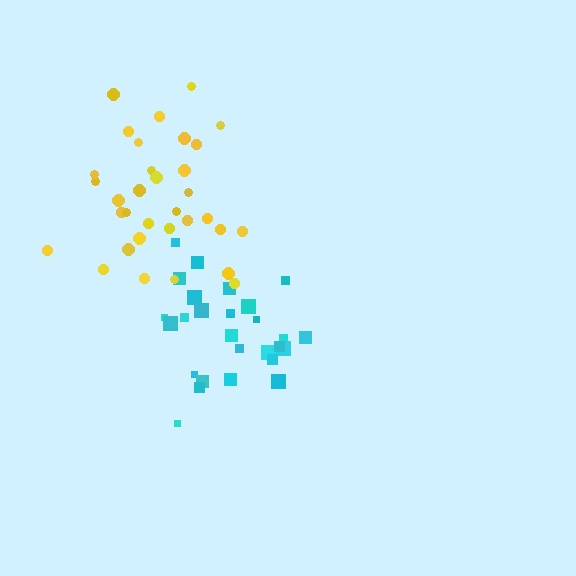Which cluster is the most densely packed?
Cyan.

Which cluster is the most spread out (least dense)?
Yellow.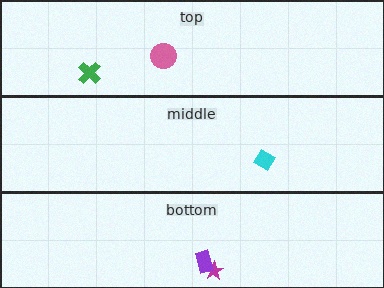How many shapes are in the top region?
2.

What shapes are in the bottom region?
The magenta star, the purple rectangle.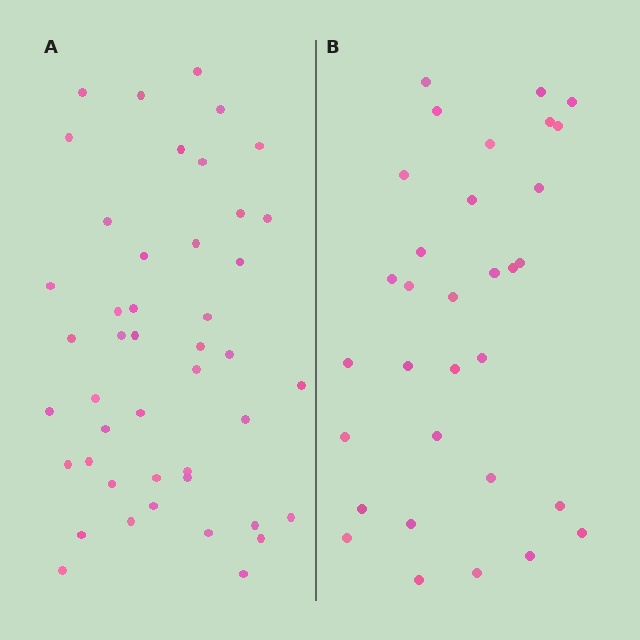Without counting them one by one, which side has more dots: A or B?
Region A (the left region) has more dots.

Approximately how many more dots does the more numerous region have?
Region A has approximately 15 more dots than region B.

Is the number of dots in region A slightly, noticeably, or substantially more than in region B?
Region A has noticeably more, but not dramatically so. The ratio is roughly 1.4 to 1.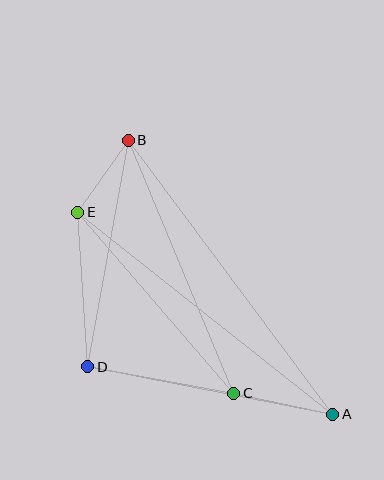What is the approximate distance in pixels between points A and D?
The distance between A and D is approximately 249 pixels.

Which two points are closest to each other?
Points B and E are closest to each other.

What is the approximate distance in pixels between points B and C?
The distance between B and C is approximately 274 pixels.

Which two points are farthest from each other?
Points A and B are farthest from each other.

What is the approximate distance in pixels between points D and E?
The distance between D and E is approximately 155 pixels.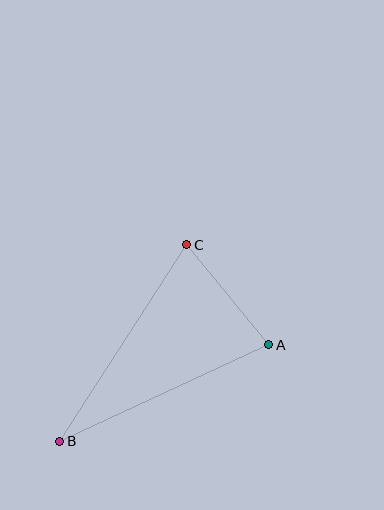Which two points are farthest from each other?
Points B and C are farthest from each other.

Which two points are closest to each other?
Points A and C are closest to each other.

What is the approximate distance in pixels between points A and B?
The distance between A and B is approximately 230 pixels.